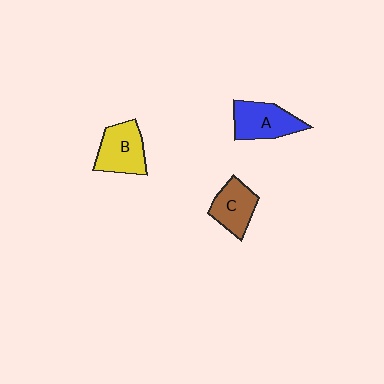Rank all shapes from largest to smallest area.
From largest to smallest: A (blue), B (yellow), C (brown).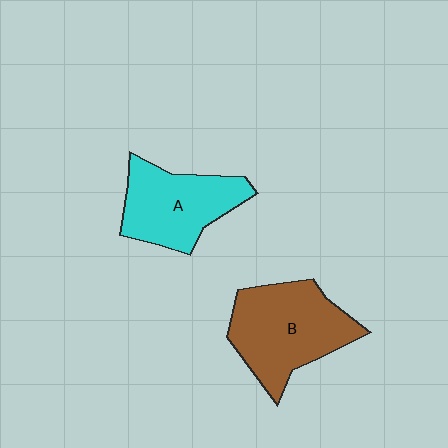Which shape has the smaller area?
Shape A (cyan).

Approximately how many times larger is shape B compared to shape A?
Approximately 1.2 times.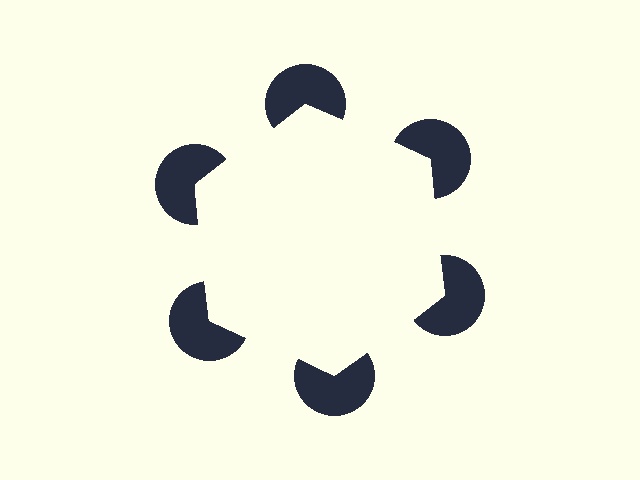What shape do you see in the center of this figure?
An illusory hexagon — its edges are inferred from the aligned wedge cuts in the pac-man discs, not physically drawn.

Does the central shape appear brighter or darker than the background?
It typically appears slightly brighter than the background, even though no actual brightness change is drawn.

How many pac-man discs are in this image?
There are 6 — one at each vertex of the illusory hexagon.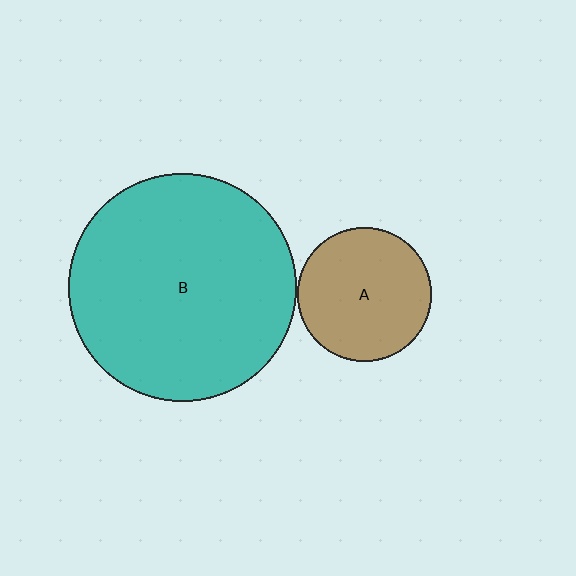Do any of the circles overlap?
No, none of the circles overlap.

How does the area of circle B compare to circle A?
Approximately 2.9 times.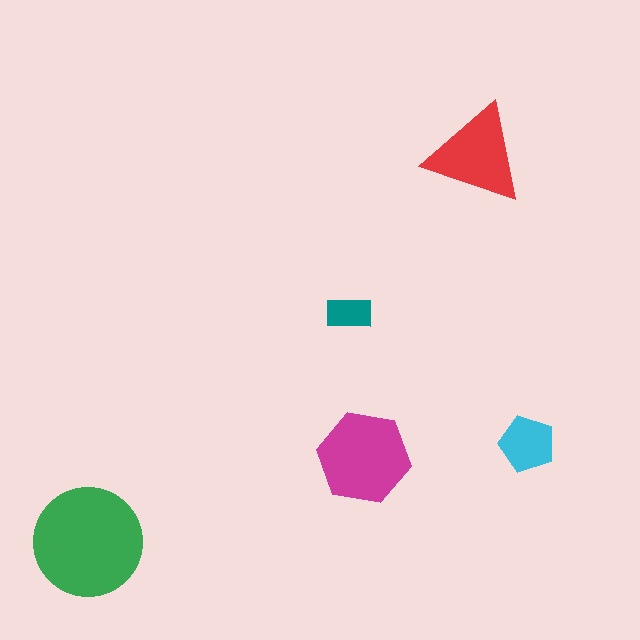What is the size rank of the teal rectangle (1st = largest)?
5th.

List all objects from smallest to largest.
The teal rectangle, the cyan pentagon, the red triangle, the magenta hexagon, the green circle.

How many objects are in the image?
There are 5 objects in the image.